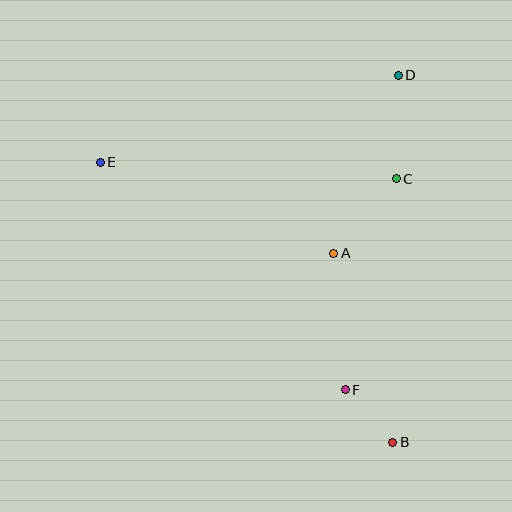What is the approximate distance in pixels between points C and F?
The distance between C and F is approximately 217 pixels.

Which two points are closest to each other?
Points B and F are closest to each other.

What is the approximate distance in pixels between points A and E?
The distance between A and E is approximately 251 pixels.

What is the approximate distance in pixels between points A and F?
The distance between A and F is approximately 137 pixels.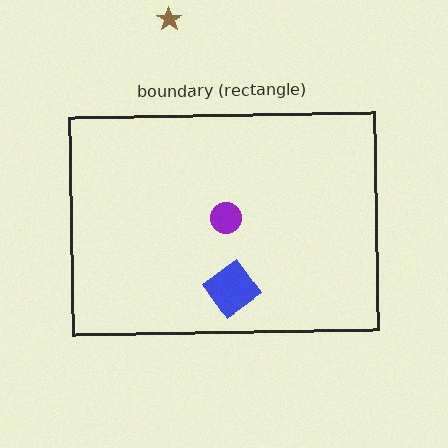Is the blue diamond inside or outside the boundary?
Inside.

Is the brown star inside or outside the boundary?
Outside.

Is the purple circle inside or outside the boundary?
Inside.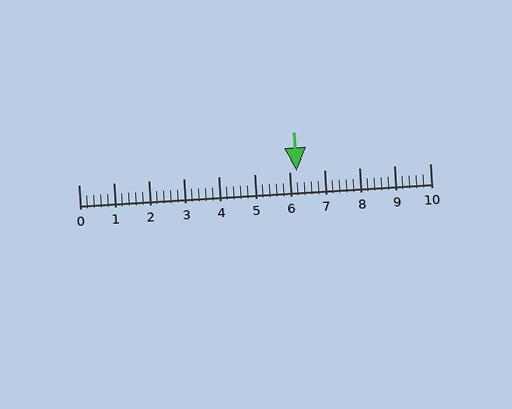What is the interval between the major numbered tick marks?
The major tick marks are spaced 1 units apart.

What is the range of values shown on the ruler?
The ruler shows values from 0 to 10.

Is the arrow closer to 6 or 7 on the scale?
The arrow is closer to 6.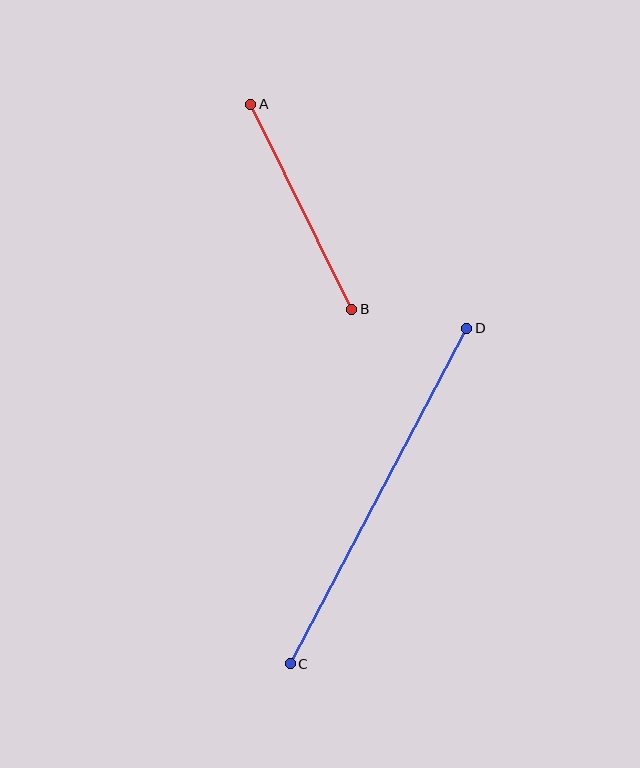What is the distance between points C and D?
The distance is approximately 379 pixels.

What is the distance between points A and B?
The distance is approximately 228 pixels.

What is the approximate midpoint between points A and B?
The midpoint is at approximately (301, 207) pixels.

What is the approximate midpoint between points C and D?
The midpoint is at approximately (378, 496) pixels.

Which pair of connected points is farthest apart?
Points C and D are farthest apart.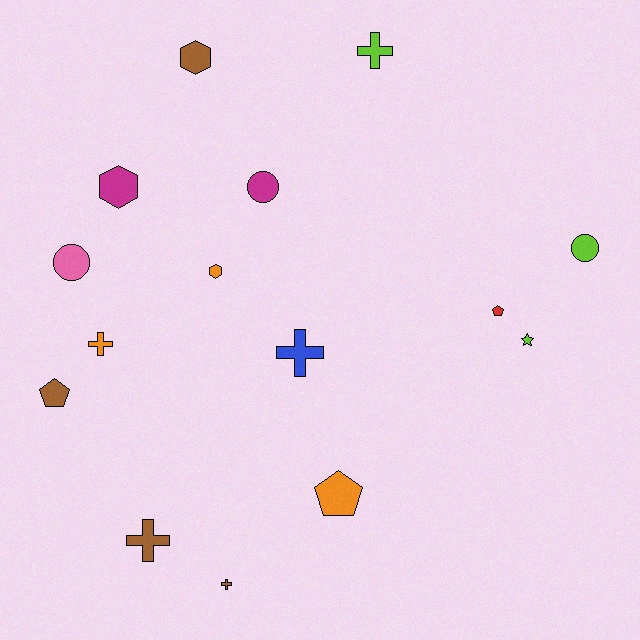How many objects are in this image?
There are 15 objects.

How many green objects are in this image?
There are no green objects.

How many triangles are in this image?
There are no triangles.